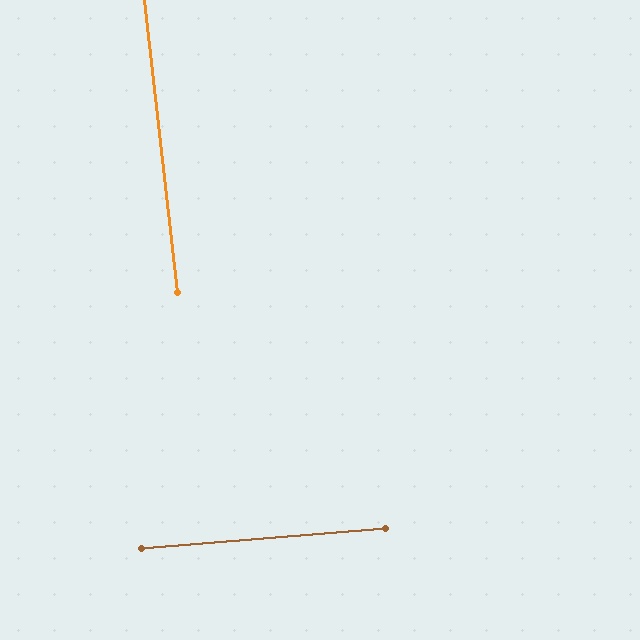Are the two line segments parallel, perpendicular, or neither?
Perpendicular — they meet at approximately 88°.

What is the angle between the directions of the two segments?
Approximately 88 degrees.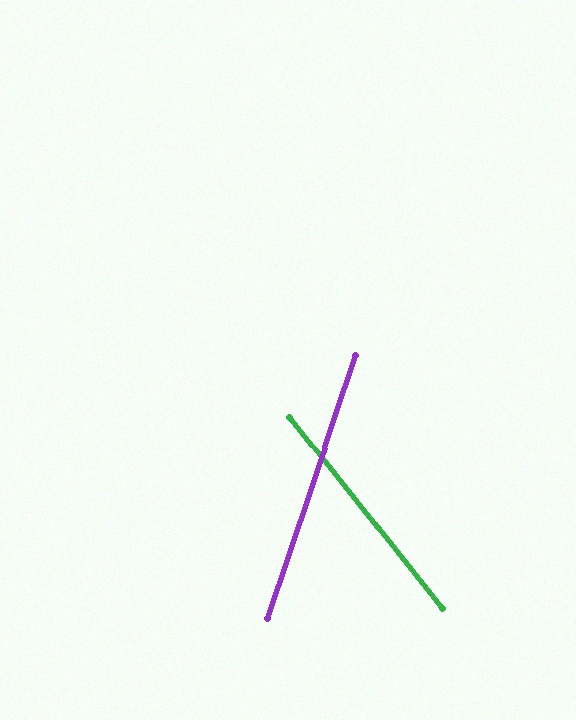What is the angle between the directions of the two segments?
Approximately 57 degrees.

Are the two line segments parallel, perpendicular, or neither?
Neither parallel nor perpendicular — they differ by about 57°.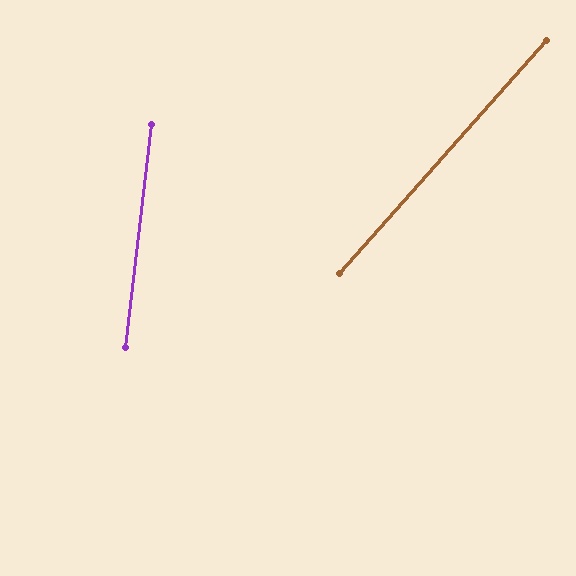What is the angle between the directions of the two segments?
Approximately 35 degrees.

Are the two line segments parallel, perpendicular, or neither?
Neither parallel nor perpendicular — they differ by about 35°.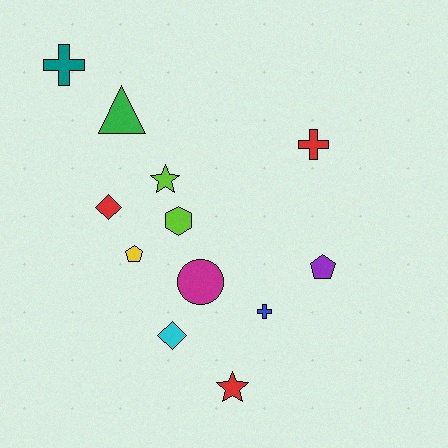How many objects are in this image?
There are 12 objects.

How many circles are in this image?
There is 1 circle.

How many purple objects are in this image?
There is 1 purple object.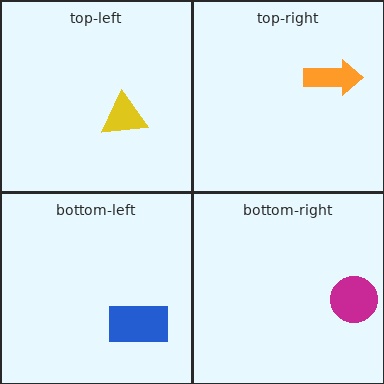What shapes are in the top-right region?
The orange arrow.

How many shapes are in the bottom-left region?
1.